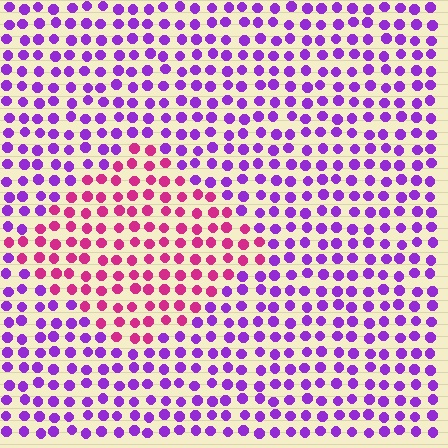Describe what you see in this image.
The image is filled with small purple elements in a uniform arrangement. A diamond-shaped region is visible where the elements are tinted to a slightly different hue, forming a subtle color boundary.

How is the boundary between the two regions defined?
The boundary is defined purely by a slight shift in hue (about 48 degrees). Spacing, size, and orientation are identical on both sides.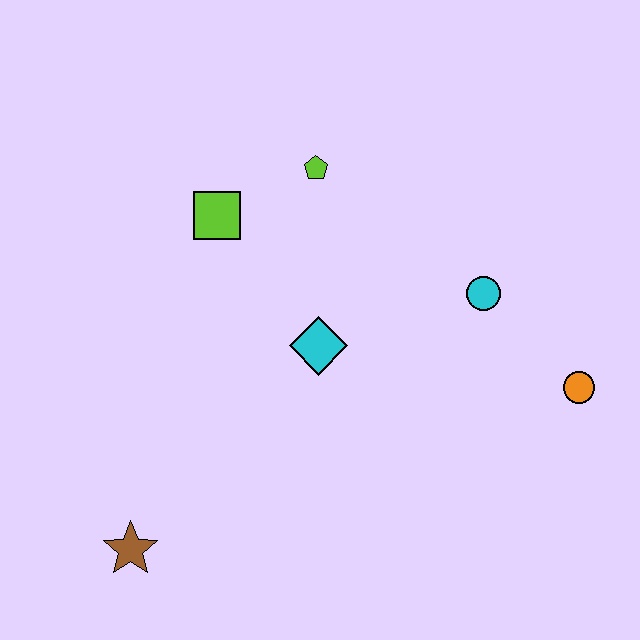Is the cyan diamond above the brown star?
Yes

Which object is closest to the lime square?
The lime pentagon is closest to the lime square.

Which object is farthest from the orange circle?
The brown star is farthest from the orange circle.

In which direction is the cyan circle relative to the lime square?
The cyan circle is to the right of the lime square.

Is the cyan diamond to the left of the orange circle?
Yes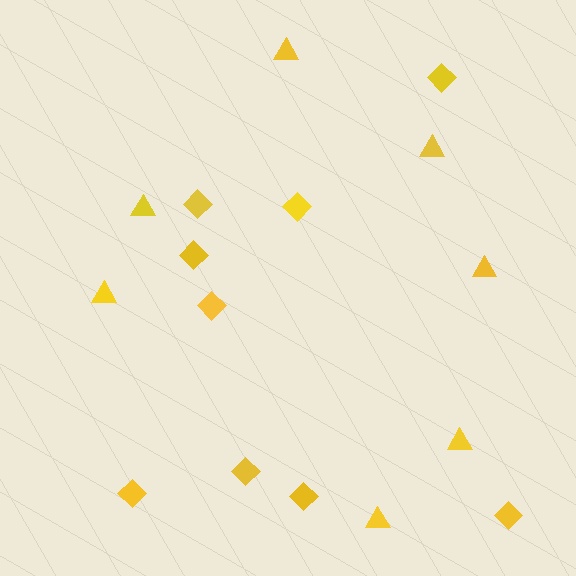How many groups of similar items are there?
There are 2 groups: one group of triangles (7) and one group of diamonds (9).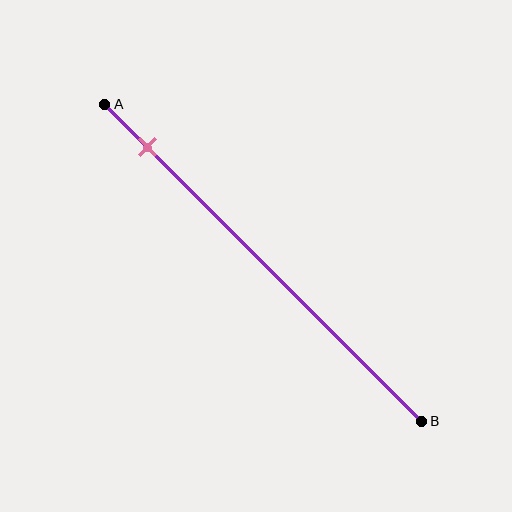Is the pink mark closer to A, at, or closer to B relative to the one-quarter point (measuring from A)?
The pink mark is closer to point A than the one-quarter point of segment AB.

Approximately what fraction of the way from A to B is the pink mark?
The pink mark is approximately 15% of the way from A to B.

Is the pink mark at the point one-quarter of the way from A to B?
No, the mark is at about 15% from A, not at the 25% one-quarter point.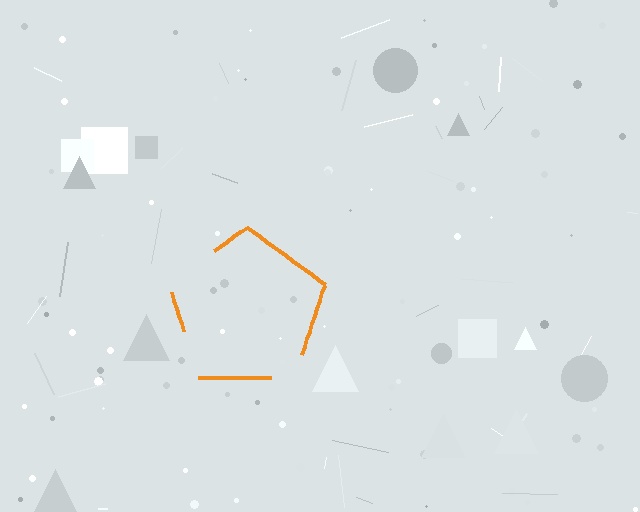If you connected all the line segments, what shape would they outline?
They would outline a pentagon.